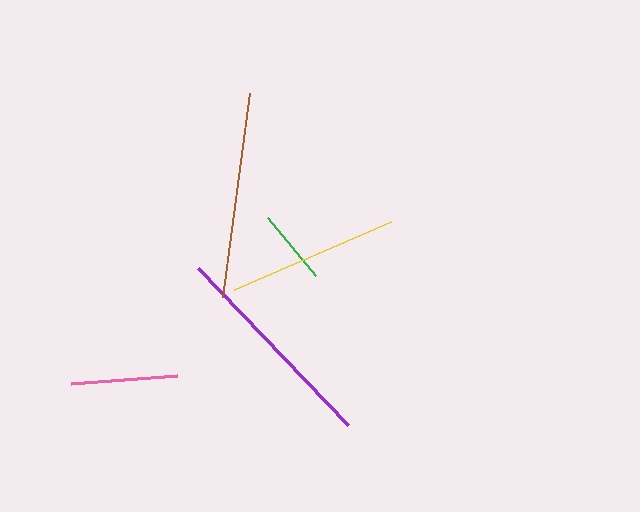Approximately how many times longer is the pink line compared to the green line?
The pink line is approximately 1.4 times the length of the green line.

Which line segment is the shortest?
The green line is the shortest at approximately 76 pixels.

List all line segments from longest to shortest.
From longest to shortest: purple, brown, yellow, pink, green.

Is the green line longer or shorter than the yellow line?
The yellow line is longer than the green line.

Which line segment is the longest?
The purple line is the longest at approximately 217 pixels.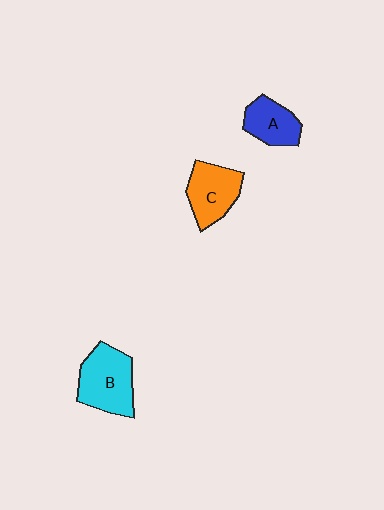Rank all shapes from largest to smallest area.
From largest to smallest: B (cyan), C (orange), A (blue).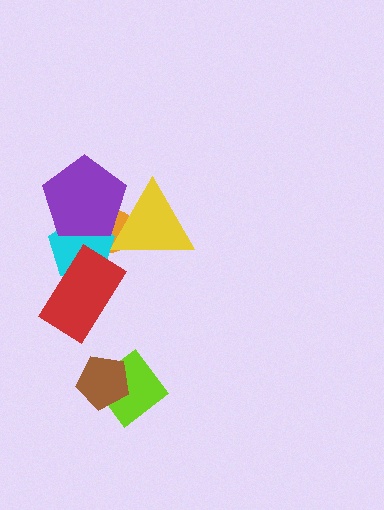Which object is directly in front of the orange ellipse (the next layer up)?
The cyan pentagon is directly in front of the orange ellipse.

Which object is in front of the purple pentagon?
The yellow triangle is in front of the purple pentagon.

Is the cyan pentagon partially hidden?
Yes, it is partially covered by another shape.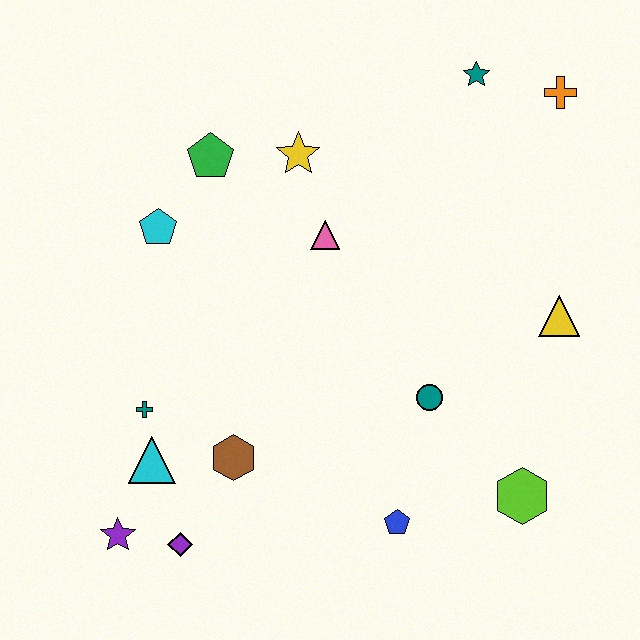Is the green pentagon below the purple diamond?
No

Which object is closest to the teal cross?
The cyan triangle is closest to the teal cross.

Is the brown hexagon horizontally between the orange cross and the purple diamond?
Yes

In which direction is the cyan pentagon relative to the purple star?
The cyan pentagon is above the purple star.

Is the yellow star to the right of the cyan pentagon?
Yes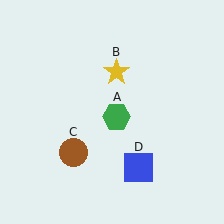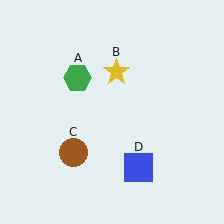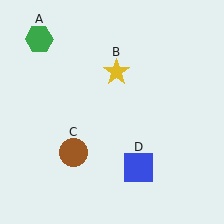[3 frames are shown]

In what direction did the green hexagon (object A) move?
The green hexagon (object A) moved up and to the left.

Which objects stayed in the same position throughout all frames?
Yellow star (object B) and brown circle (object C) and blue square (object D) remained stationary.